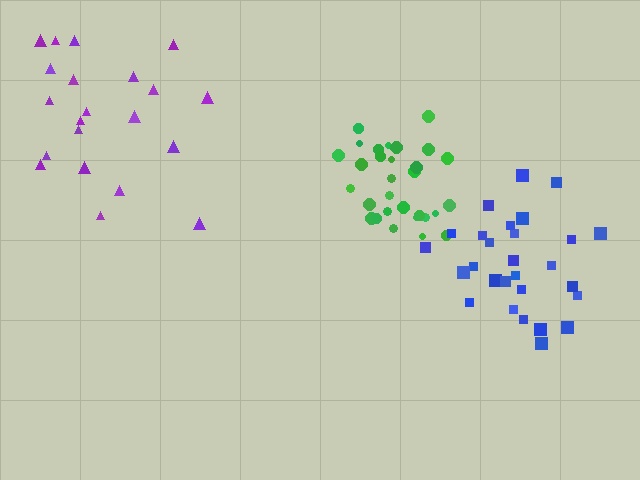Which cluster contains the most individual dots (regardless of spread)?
Green (30).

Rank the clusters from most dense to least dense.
green, blue, purple.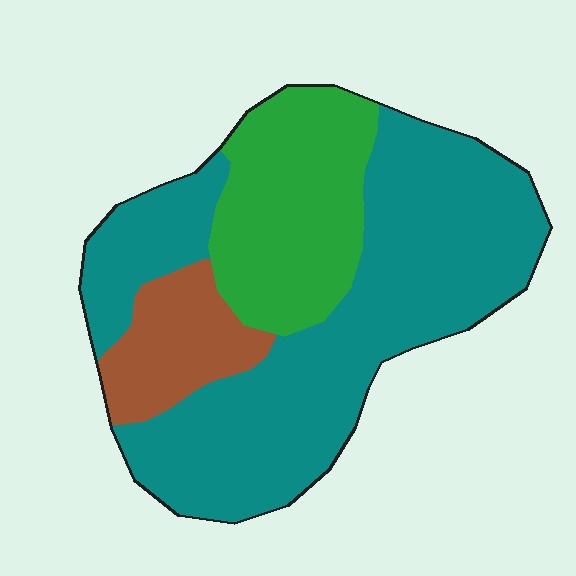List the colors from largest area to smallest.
From largest to smallest: teal, green, brown.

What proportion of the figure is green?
Green takes up about one quarter (1/4) of the figure.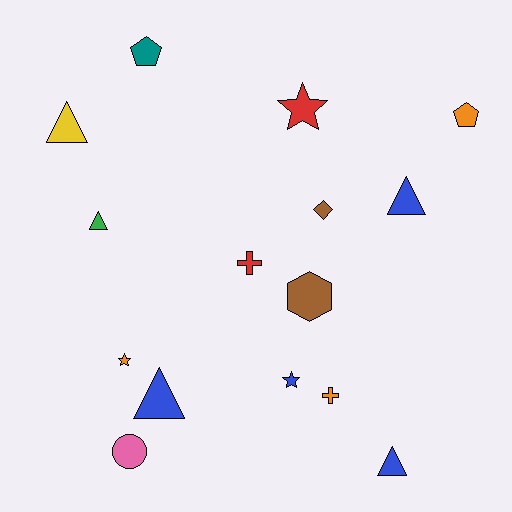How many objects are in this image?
There are 15 objects.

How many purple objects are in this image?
There are no purple objects.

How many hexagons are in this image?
There is 1 hexagon.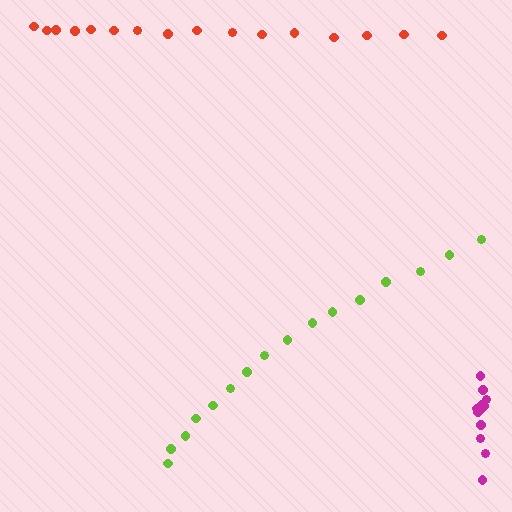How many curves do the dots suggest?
There are 3 distinct paths.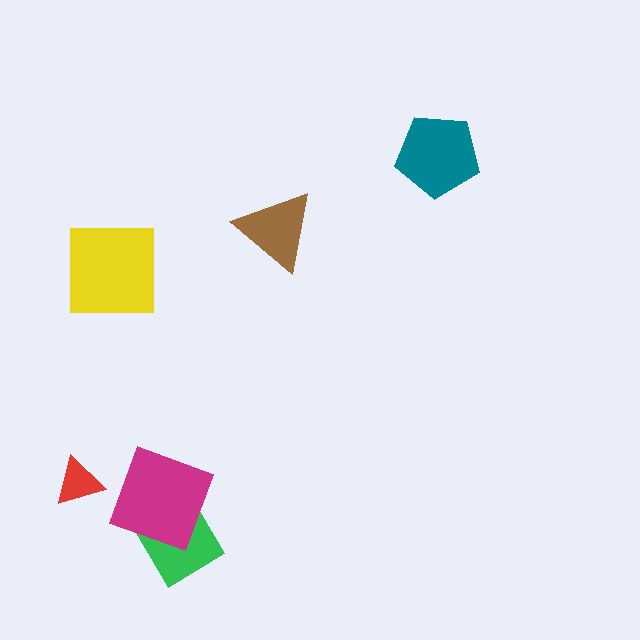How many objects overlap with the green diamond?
1 object overlaps with the green diamond.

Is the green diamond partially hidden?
Yes, it is partially covered by another shape.